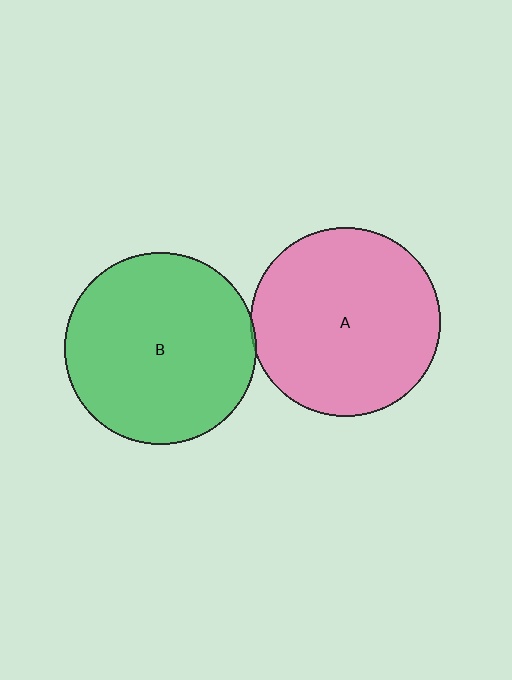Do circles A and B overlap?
Yes.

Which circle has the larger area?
Circle B (green).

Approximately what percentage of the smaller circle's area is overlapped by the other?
Approximately 5%.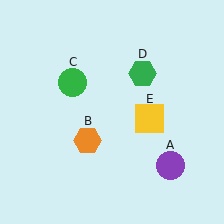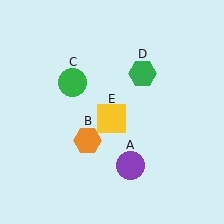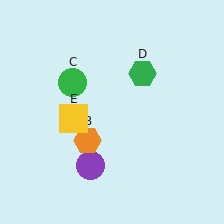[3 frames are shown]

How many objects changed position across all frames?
2 objects changed position: purple circle (object A), yellow square (object E).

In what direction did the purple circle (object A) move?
The purple circle (object A) moved left.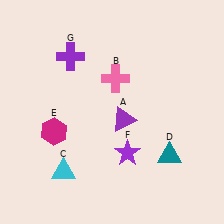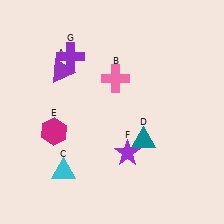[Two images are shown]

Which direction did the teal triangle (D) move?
The teal triangle (D) moved left.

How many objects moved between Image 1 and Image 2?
2 objects moved between the two images.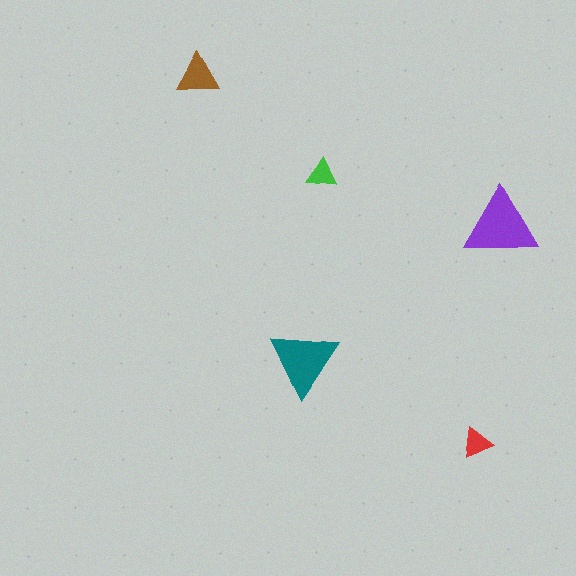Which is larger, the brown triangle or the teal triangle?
The teal one.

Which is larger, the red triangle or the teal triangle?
The teal one.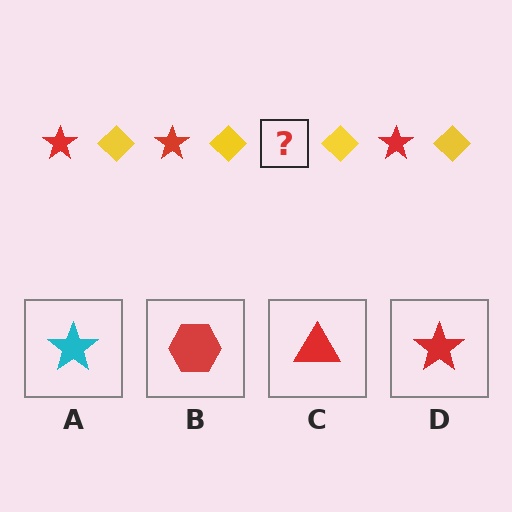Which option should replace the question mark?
Option D.